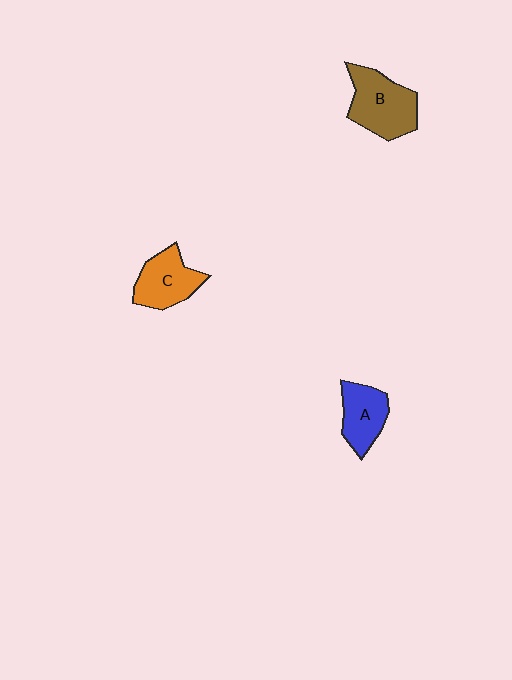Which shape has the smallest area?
Shape A (blue).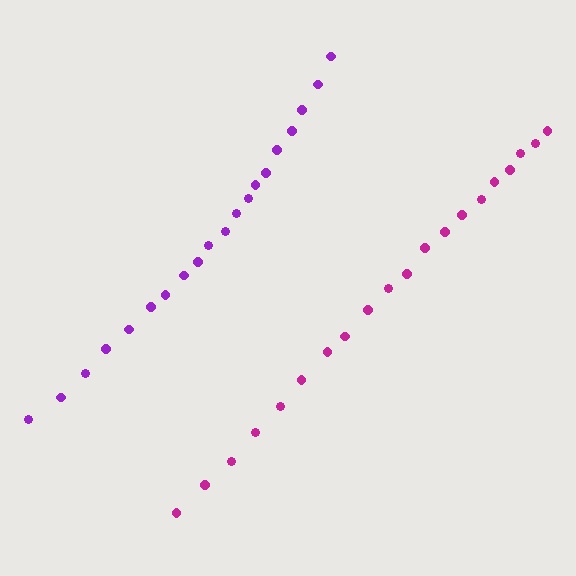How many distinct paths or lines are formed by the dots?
There are 2 distinct paths.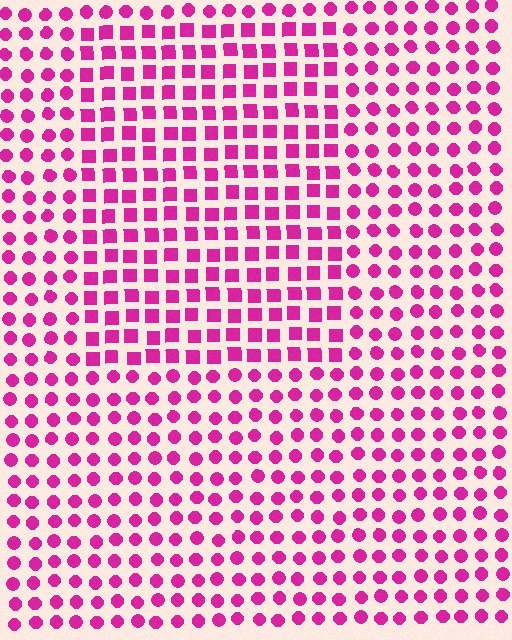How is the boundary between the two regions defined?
The boundary is defined by a change in element shape: squares inside vs. circles outside. All elements share the same color and spacing.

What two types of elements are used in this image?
The image uses squares inside the rectangle region and circles outside it.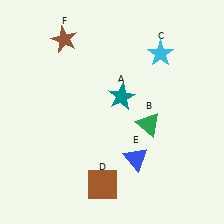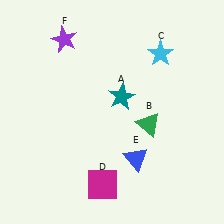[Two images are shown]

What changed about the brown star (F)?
In Image 1, F is brown. In Image 2, it changed to purple.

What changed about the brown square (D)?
In Image 1, D is brown. In Image 2, it changed to magenta.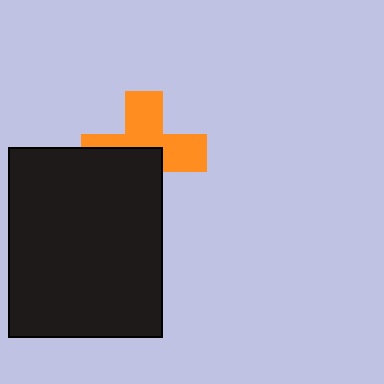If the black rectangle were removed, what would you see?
You would see the complete orange cross.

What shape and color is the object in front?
The object in front is a black rectangle.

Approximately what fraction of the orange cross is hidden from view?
Roughly 45% of the orange cross is hidden behind the black rectangle.